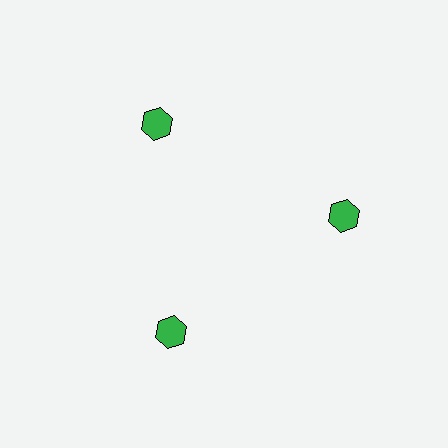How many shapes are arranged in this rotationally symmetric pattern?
There are 3 shapes, arranged in 3 groups of 1.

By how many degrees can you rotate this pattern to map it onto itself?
The pattern maps onto itself every 120 degrees of rotation.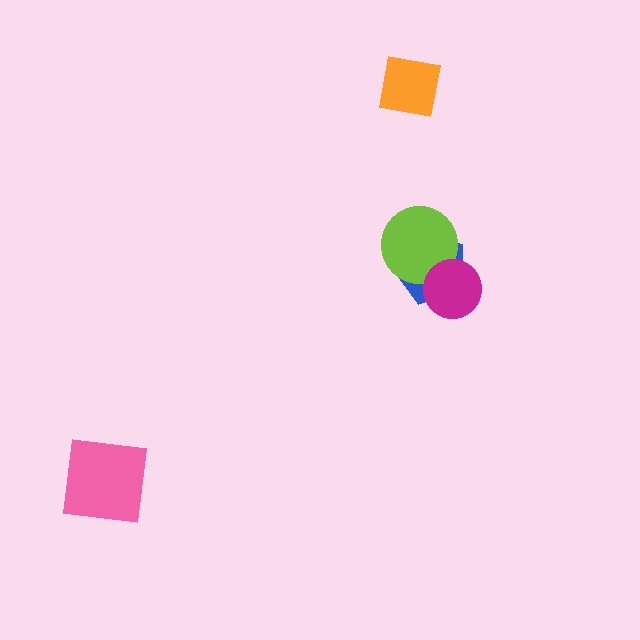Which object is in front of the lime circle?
The magenta circle is in front of the lime circle.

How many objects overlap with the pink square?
0 objects overlap with the pink square.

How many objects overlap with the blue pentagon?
2 objects overlap with the blue pentagon.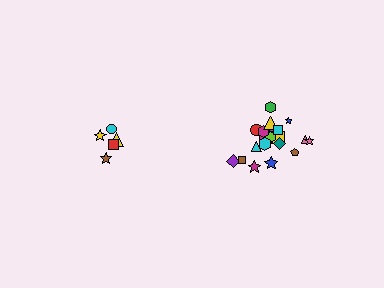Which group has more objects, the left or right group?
The right group.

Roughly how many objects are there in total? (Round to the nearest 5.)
Roughly 25 objects in total.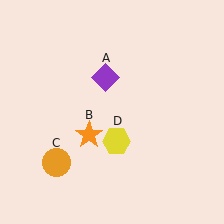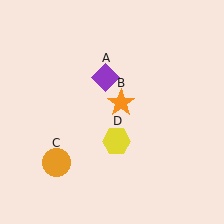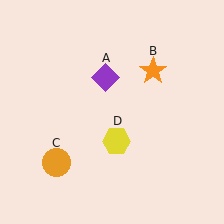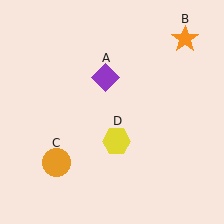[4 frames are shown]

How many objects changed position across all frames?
1 object changed position: orange star (object B).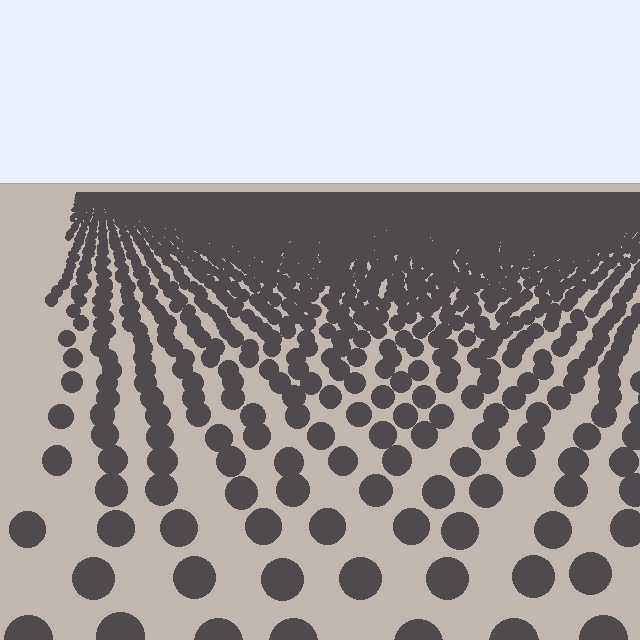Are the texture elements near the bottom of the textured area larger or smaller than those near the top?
Larger. Near the bottom, elements are closer to the viewer and appear at a bigger on-screen size.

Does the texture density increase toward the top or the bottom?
Density increases toward the top.